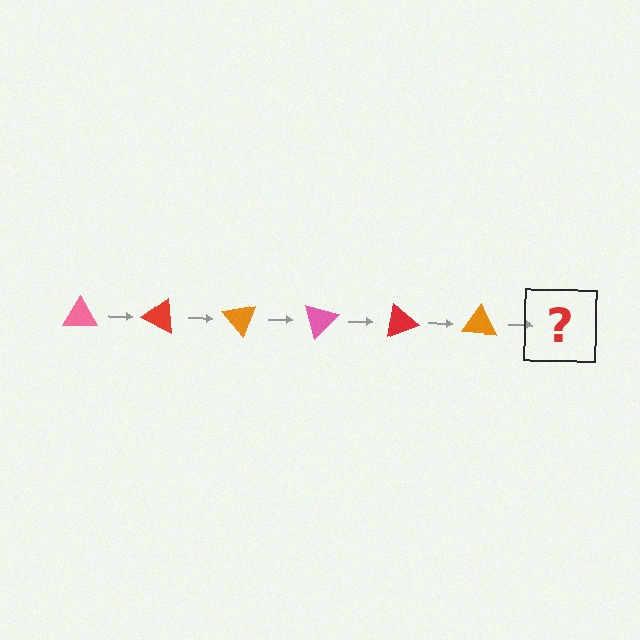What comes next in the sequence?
The next element should be a pink triangle, rotated 150 degrees from the start.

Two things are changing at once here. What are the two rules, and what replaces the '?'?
The two rules are that it rotates 25 degrees each step and the color cycles through pink, red, and orange. The '?' should be a pink triangle, rotated 150 degrees from the start.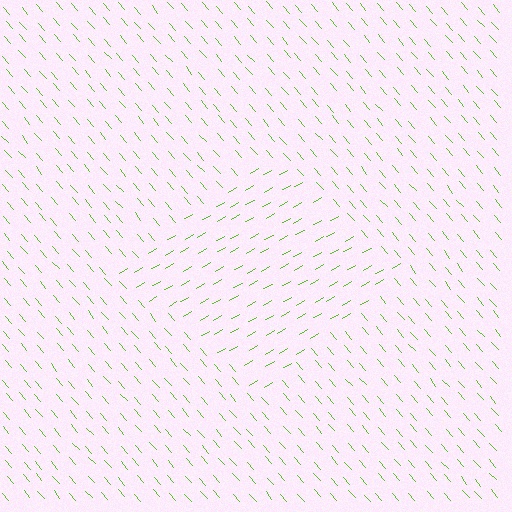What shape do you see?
I see a diamond.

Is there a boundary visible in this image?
Yes, there is a texture boundary formed by a change in line orientation.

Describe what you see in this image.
The image is filled with small lime line segments. A diamond region in the image has lines oriented differently from the surrounding lines, creating a visible texture boundary.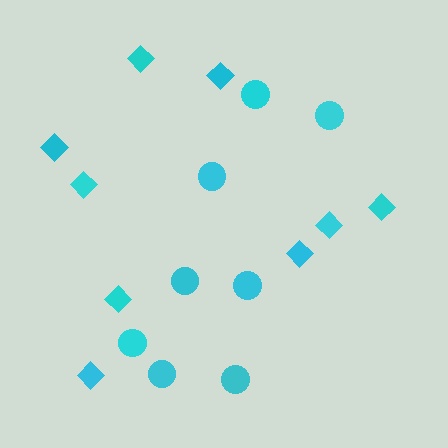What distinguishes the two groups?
There are 2 groups: one group of diamonds (9) and one group of circles (8).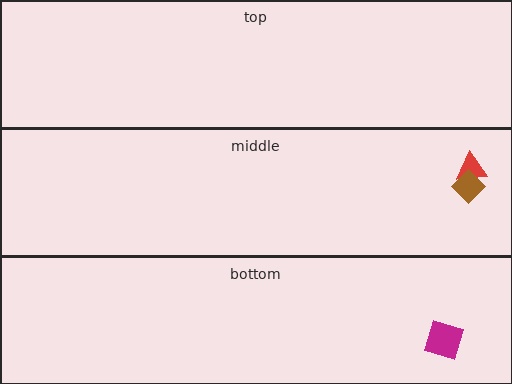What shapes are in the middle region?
The red triangle, the brown diamond.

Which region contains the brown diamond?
The middle region.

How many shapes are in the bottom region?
1.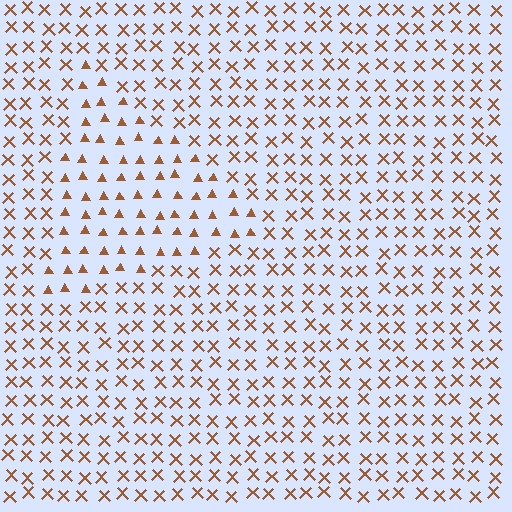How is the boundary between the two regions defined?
The boundary is defined by a change in element shape: triangles inside vs. X marks outside. All elements share the same color and spacing.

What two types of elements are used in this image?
The image uses triangles inside the triangle region and X marks outside it.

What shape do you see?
I see a triangle.